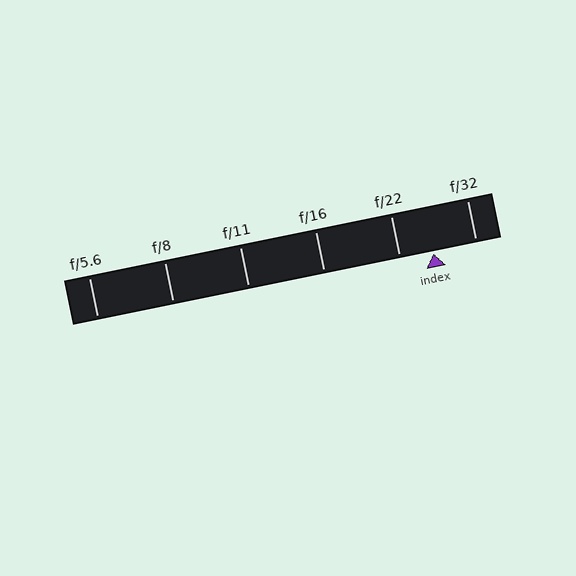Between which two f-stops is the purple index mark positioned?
The index mark is between f/22 and f/32.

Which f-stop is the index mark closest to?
The index mark is closest to f/22.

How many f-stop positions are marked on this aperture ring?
There are 6 f-stop positions marked.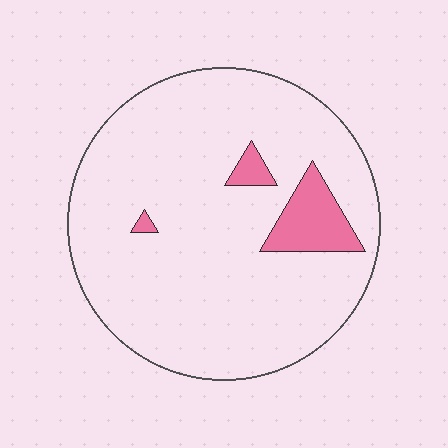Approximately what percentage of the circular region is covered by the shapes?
Approximately 10%.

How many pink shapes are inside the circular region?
3.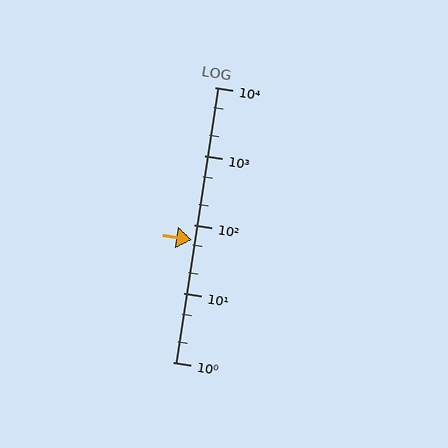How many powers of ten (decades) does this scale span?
The scale spans 4 decades, from 1 to 10000.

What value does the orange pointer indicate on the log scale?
The pointer indicates approximately 60.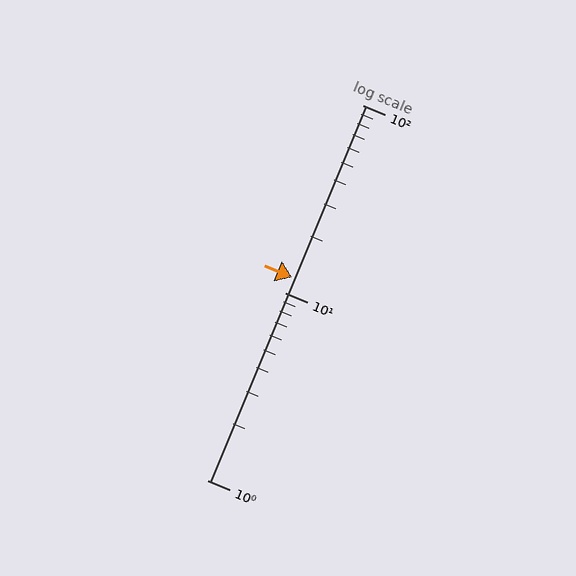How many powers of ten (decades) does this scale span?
The scale spans 2 decades, from 1 to 100.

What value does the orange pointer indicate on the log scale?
The pointer indicates approximately 12.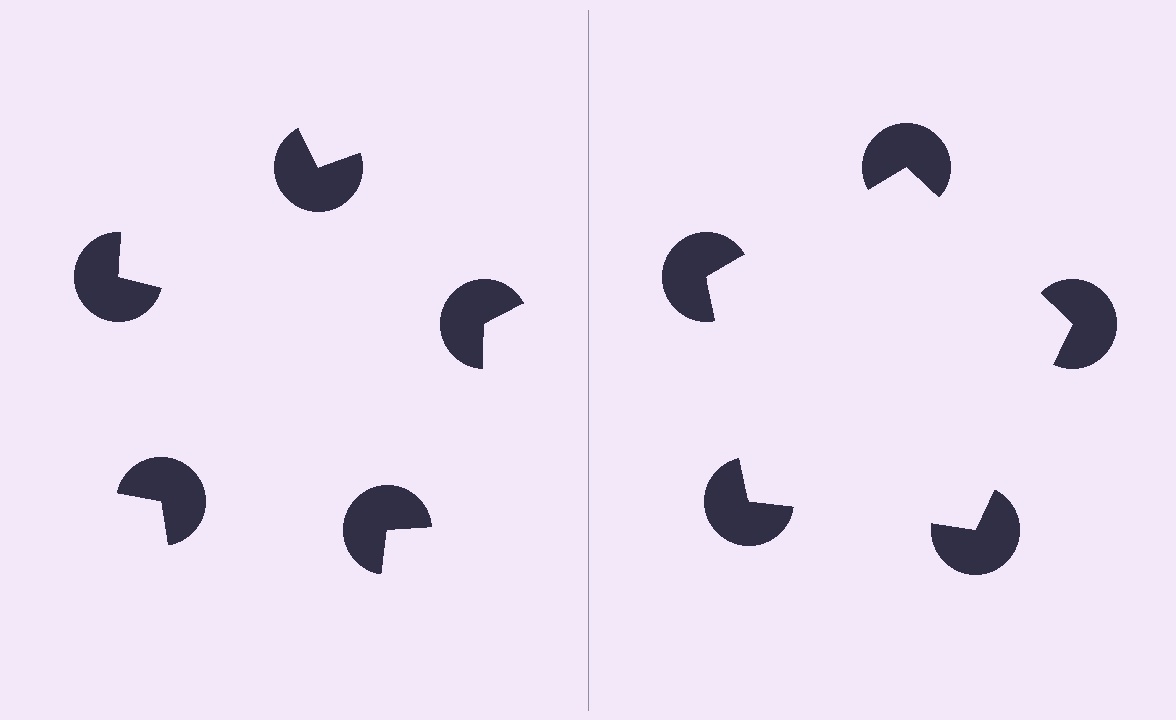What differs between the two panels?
The pac-man discs are positioned identically on both sides; only the wedge orientations differ. On the right they align to a pentagon; on the left they are misaligned.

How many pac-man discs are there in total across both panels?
10 — 5 on each side.